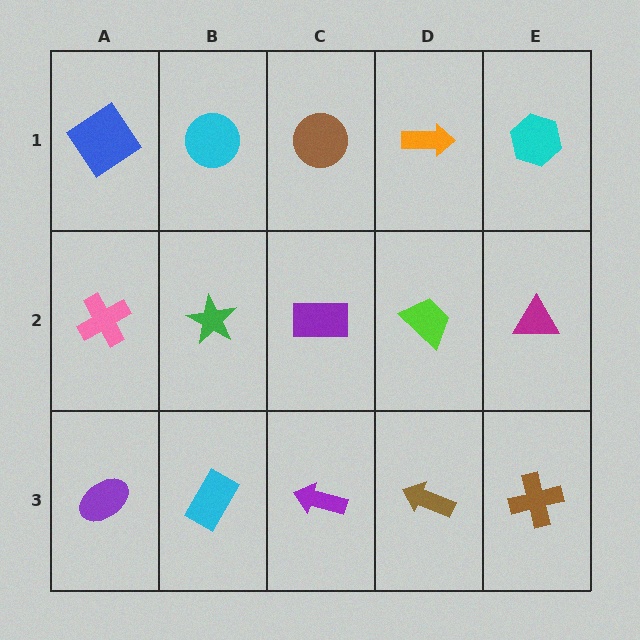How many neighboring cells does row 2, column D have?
4.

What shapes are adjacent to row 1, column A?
A pink cross (row 2, column A), a cyan circle (row 1, column B).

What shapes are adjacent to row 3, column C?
A purple rectangle (row 2, column C), a cyan rectangle (row 3, column B), a brown arrow (row 3, column D).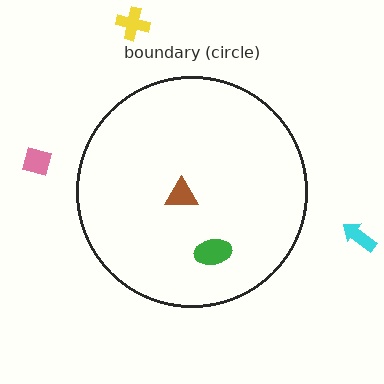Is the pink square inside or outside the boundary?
Outside.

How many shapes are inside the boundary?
2 inside, 3 outside.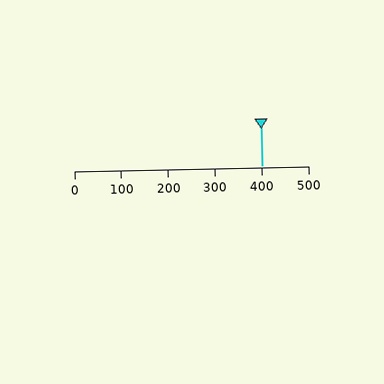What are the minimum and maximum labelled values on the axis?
The axis runs from 0 to 500.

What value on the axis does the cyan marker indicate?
The marker indicates approximately 400.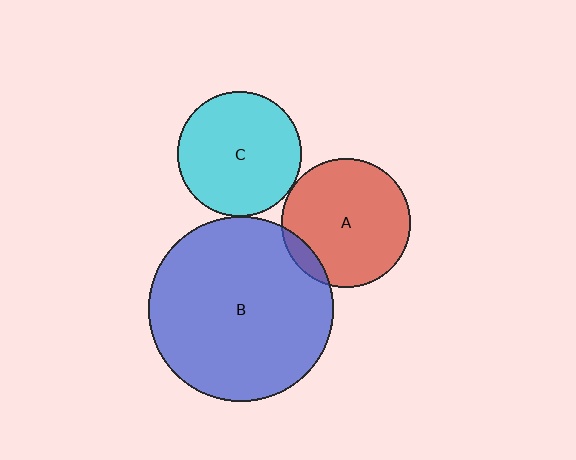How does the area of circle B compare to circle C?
Approximately 2.2 times.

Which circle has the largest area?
Circle B (blue).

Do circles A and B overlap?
Yes.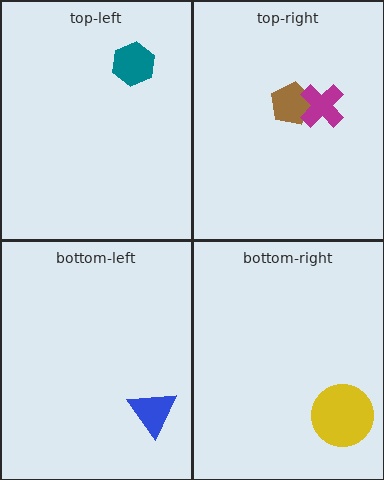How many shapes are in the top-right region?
2.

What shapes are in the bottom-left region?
The blue triangle.